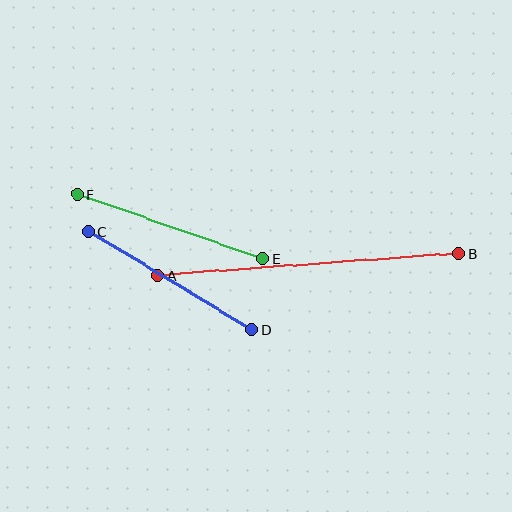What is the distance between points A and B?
The distance is approximately 302 pixels.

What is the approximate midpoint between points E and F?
The midpoint is at approximately (170, 226) pixels.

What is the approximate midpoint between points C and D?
The midpoint is at approximately (170, 280) pixels.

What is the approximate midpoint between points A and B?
The midpoint is at approximately (308, 264) pixels.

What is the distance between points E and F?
The distance is approximately 197 pixels.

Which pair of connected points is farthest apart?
Points A and B are farthest apart.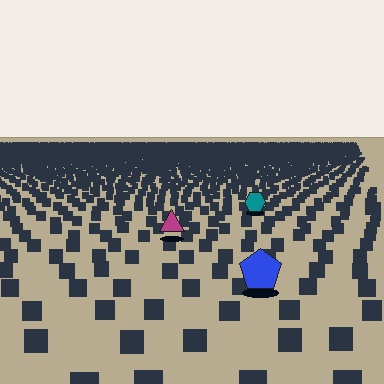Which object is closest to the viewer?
The blue pentagon is closest. The texture marks near it are larger and more spread out.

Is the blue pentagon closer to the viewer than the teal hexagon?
Yes. The blue pentagon is closer — you can tell from the texture gradient: the ground texture is coarser near it.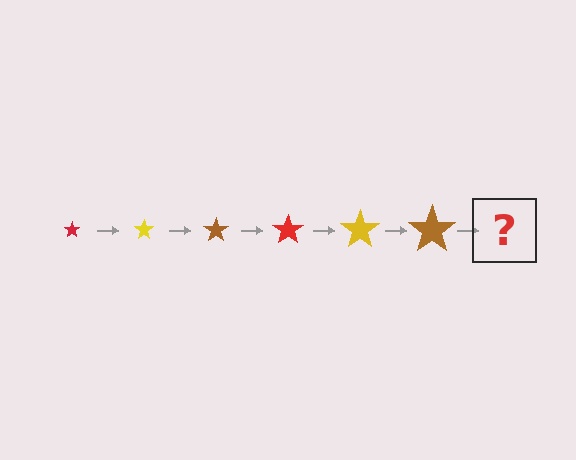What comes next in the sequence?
The next element should be a red star, larger than the previous one.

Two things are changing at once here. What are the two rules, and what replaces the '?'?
The two rules are that the star grows larger each step and the color cycles through red, yellow, and brown. The '?' should be a red star, larger than the previous one.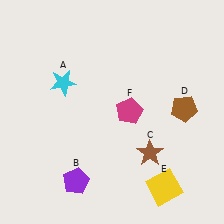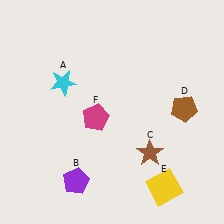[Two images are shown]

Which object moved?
The magenta pentagon (F) moved left.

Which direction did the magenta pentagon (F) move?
The magenta pentagon (F) moved left.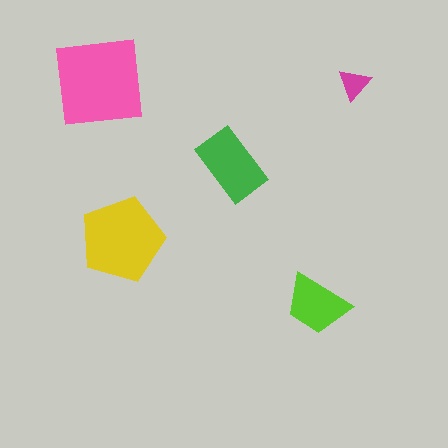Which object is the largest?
The pink square.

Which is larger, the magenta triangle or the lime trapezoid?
The lime trapezoid.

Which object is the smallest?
The magenta triangle.